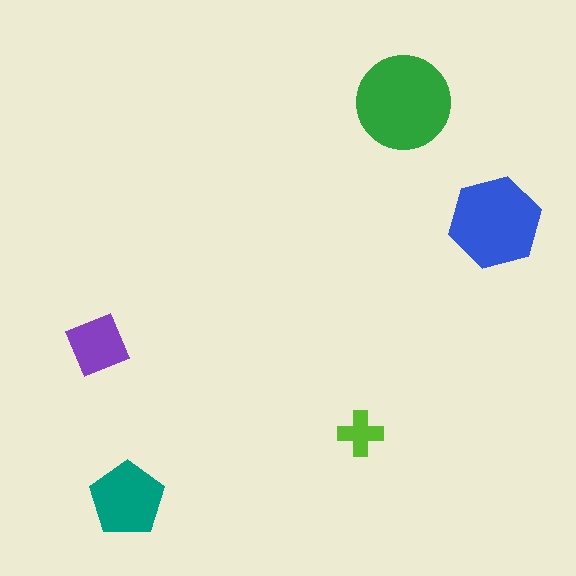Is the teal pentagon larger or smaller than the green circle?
Smaller.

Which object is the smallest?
The lime cross.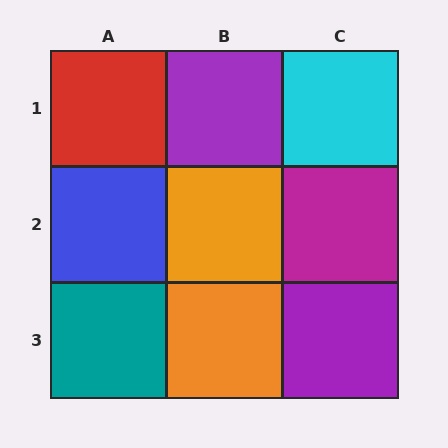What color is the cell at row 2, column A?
Blue.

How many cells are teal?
1 cell is teal.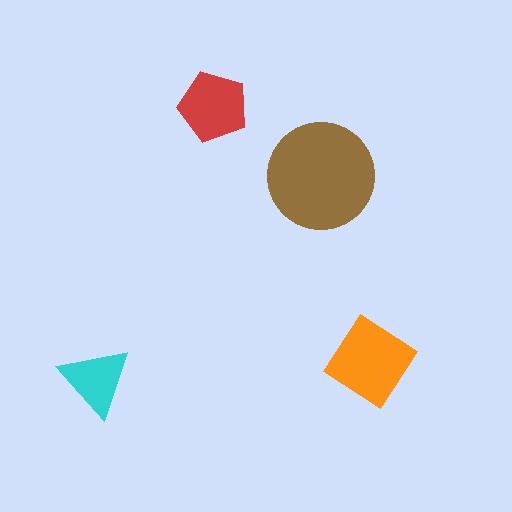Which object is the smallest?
The cyan triangle.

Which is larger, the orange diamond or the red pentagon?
The orange diamond.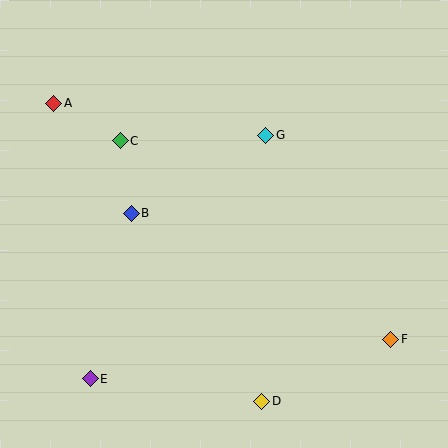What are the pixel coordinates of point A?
Point A is at (54, 103).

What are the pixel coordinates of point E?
Point E is at (90, 379).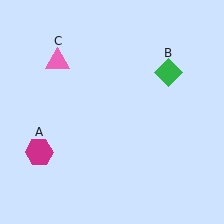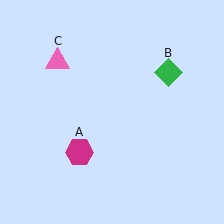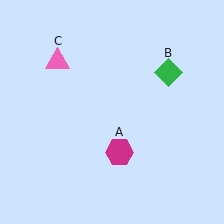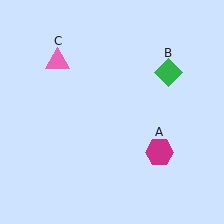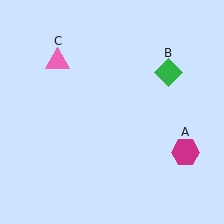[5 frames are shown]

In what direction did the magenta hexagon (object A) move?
The magenta hexagon (object A) moved right.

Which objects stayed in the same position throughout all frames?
Green diamond (object B) and pink triangle (object C) remained stationary.